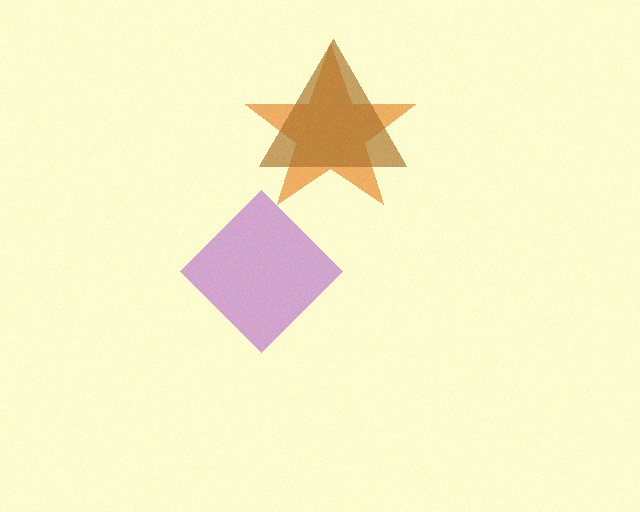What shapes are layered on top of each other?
The layered shapes are: an orange star, a brown triangle, a purple diamond.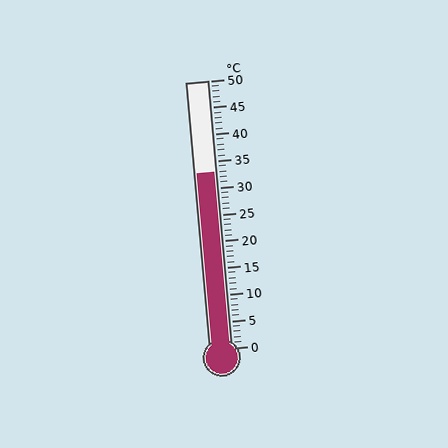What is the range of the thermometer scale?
The thermometer scale ranges from 0°C to 50°C.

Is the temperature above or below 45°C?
The temperature is below 45°C.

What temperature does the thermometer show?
The thermometer shows approximately 33°C.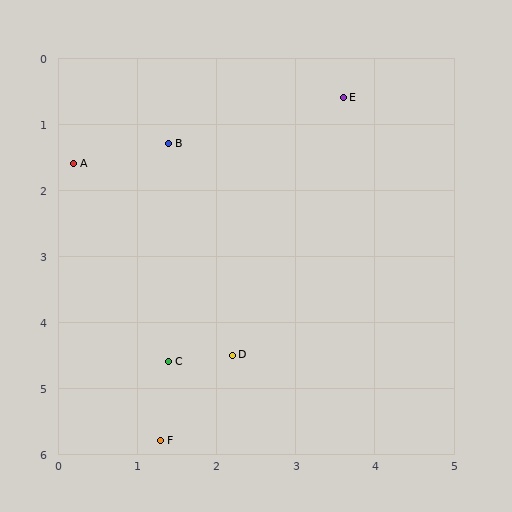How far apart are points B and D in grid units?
Points B and D are about 3.3 grid units apart.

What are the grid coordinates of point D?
Point D is at approximately (2.2, 4.5).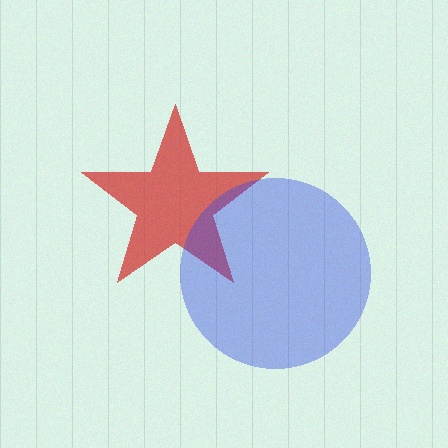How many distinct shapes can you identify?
There are 2 distinct shapes: a red star, a blue circle.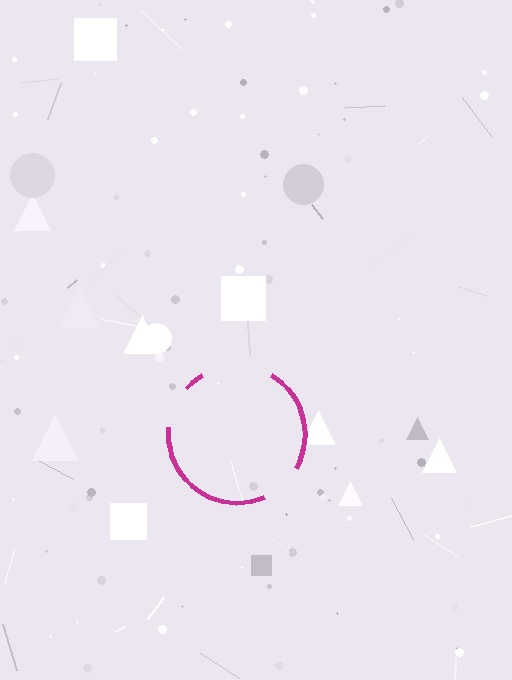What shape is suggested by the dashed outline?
The dashed outline suggests a circle.